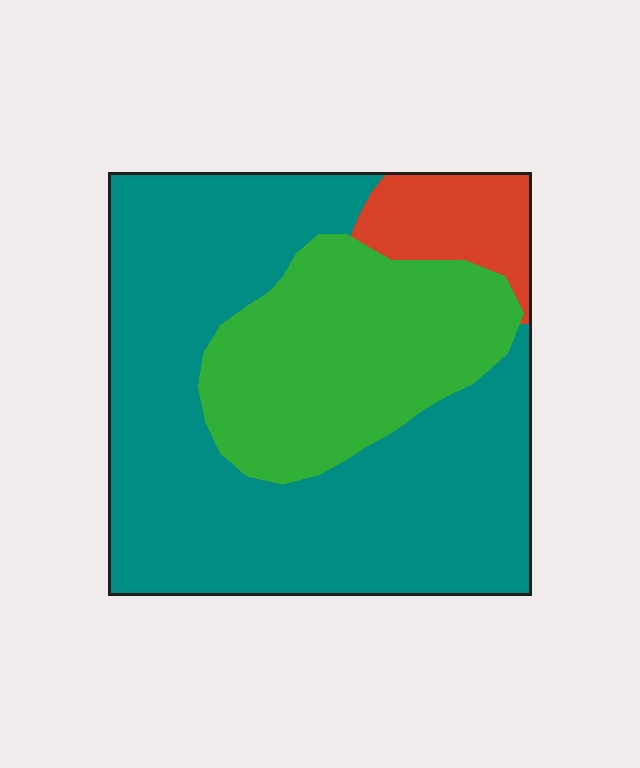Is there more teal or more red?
Teal.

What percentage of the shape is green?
Green covers about 30% of the shape.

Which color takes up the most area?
Teal, at roughly 60%.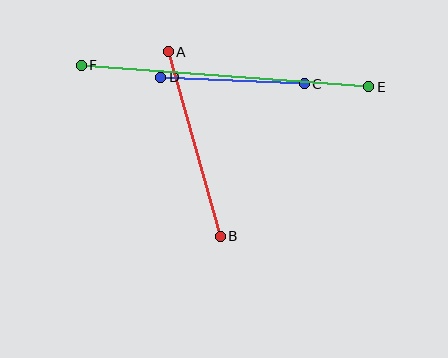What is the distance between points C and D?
The distance is approximately 144 pixels.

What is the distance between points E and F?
The distance is approximately 288 pixels.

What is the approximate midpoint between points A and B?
The midpoint is at approximately (194, 144) pixels.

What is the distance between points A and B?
The distance is approximately 192 pixels.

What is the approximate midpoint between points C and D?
The midpoint is at approximately (232, 80) pixels.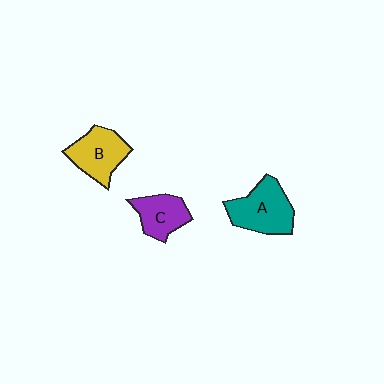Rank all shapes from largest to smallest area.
From largest to smallest: A (teal), B (yellow), C (purple).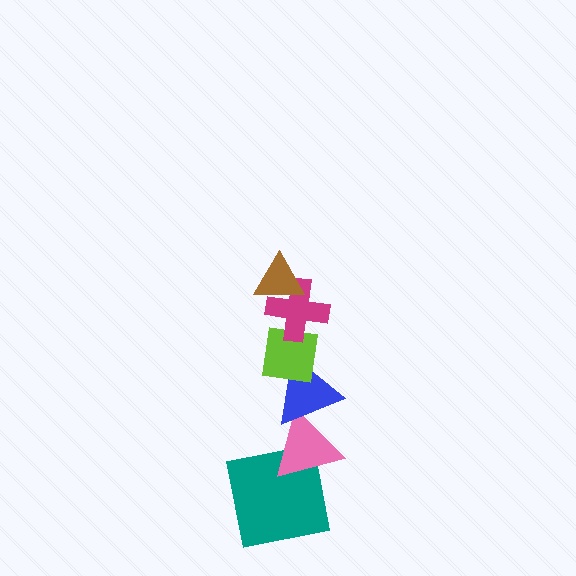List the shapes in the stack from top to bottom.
From top to bottom: the brown triangle, the magenta cross, the lime square, the blue triangle, the pink triangle, the teal square.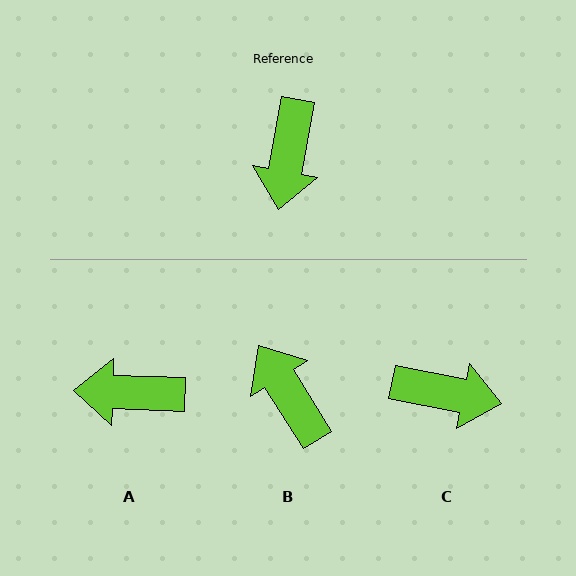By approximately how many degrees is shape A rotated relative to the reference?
Approximately 82 degrees clockwise.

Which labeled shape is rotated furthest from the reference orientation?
B, about 138 degrees away.